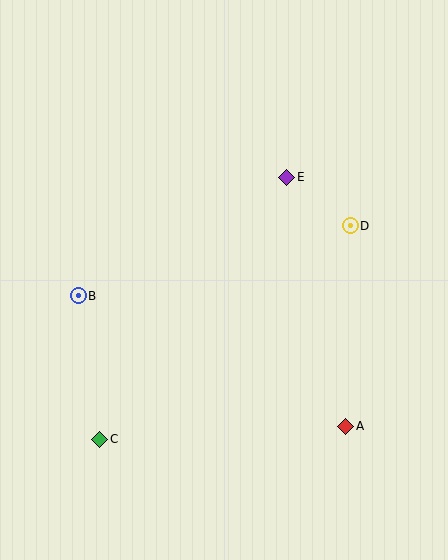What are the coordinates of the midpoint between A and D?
The midpoint between A and D is at (348, 326).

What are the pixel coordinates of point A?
Point A is at (346, 426).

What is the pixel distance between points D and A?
The distance between D and A is 201 pixels.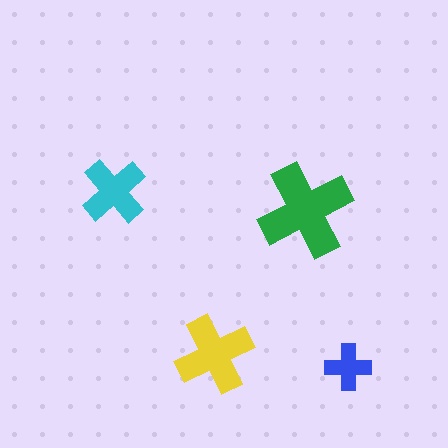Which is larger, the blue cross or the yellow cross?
The yellow one.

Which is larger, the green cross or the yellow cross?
The green one.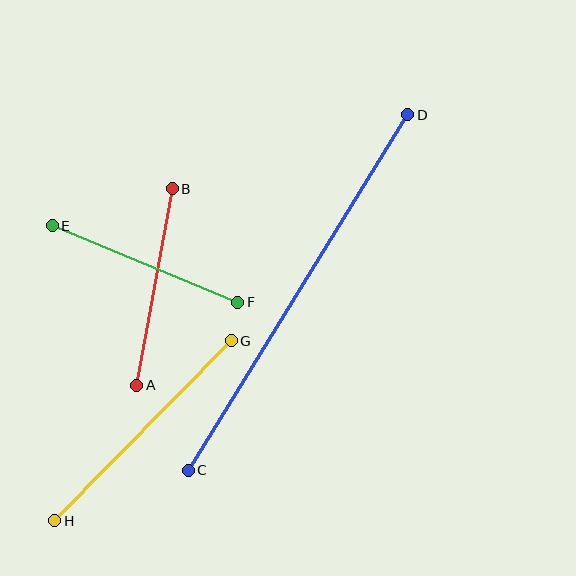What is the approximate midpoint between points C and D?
The midpoint is at approximately (298, 293) pixels.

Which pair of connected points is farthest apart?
Points C and D are farthest apart.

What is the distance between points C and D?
The distance is approximately 418 pixels.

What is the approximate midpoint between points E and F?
The midpoint is at approximately (145, 264) pixels.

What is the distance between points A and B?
The distance is approximately 200 pixels.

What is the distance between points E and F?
The distance is approximately 201 pixels.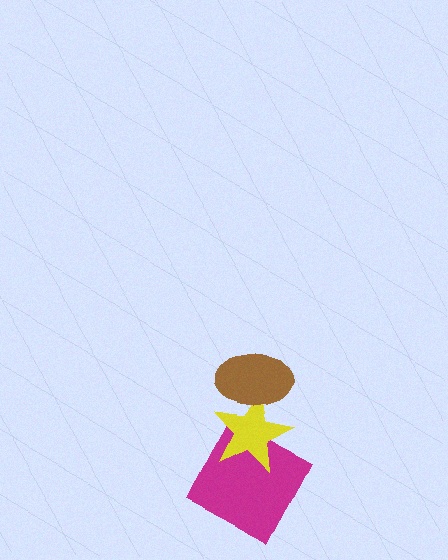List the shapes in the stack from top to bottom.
From top to bottom: the brown ellipse, the yellow star, the magenta square.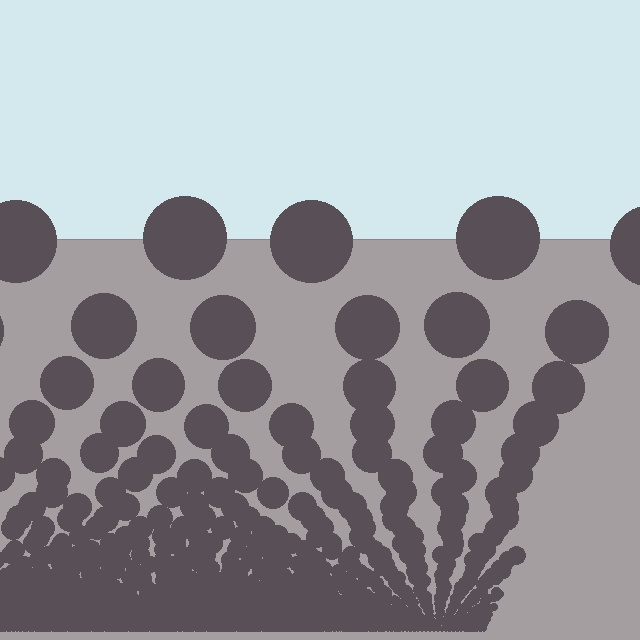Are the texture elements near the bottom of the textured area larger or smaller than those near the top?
Smaller. The gradient is inverted — elements near the bottom are smaller and denser.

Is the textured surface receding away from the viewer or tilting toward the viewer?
The surface appears to tilt toward the viewer. Texture elements get larger and sparser toward the top.